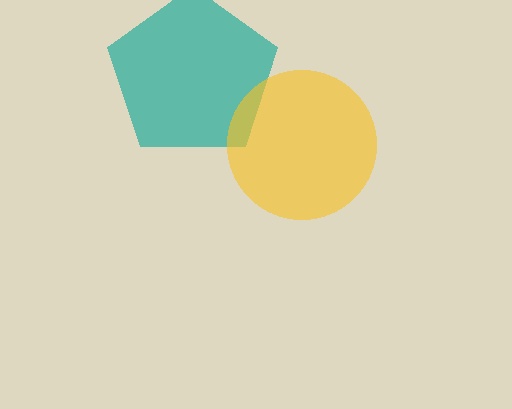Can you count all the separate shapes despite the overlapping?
Yes, there are 2 separate shapes.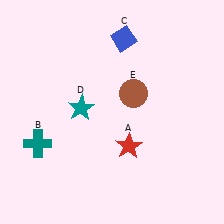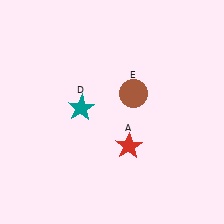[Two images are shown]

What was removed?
The blue diamond (C), the teal cross (B) were removed in Image 2.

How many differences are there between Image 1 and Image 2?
There are 2 differences between the two images.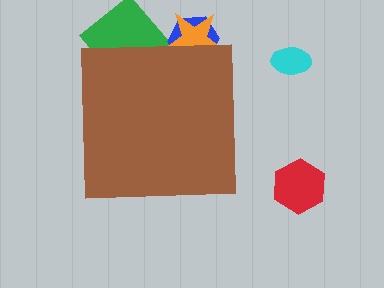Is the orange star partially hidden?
Yes, the orange star is partially hidden behind the brown square.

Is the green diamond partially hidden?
Yes, the green diamond is partially hidden behind the brown square.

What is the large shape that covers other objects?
A brown square.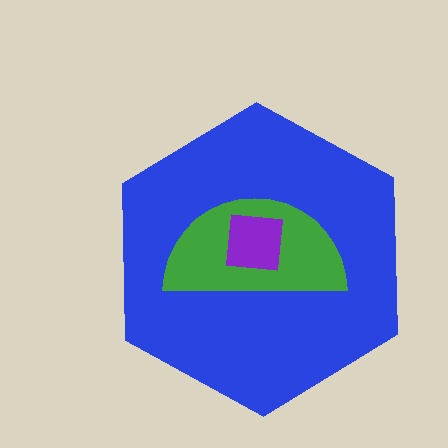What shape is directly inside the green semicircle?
The purple square.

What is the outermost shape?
The blue hexagon.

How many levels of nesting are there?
3.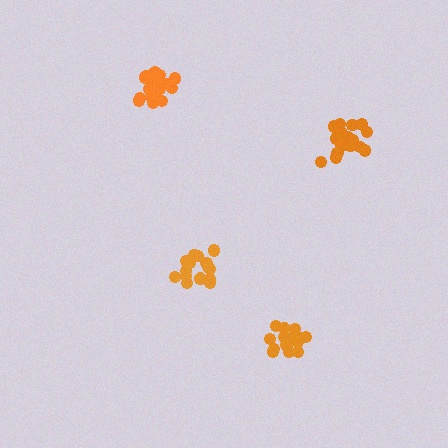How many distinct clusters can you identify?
There are 4 distinct clusters.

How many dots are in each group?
Group 1: 20 dots, Group 2: 16 dots, Group 3: 14 dots, Group 4: 17 dots (67 total).